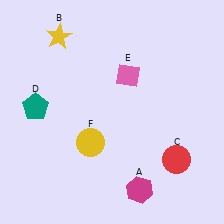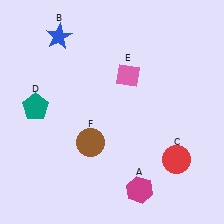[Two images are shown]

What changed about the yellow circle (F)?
In Image 1, F is yellow. In Image 2, it changed to brown.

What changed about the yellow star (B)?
In Image 1, B is yellow. In Image 2, it changed to blue.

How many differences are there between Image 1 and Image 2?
There are 2 differences between the two images.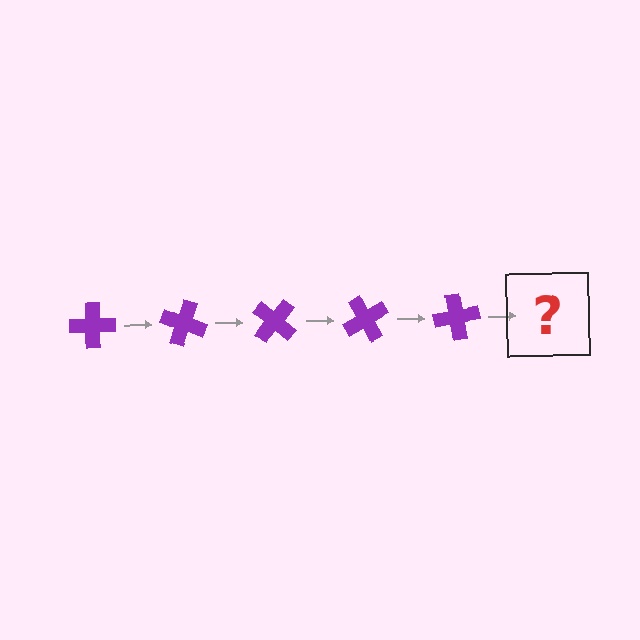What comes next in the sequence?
The next element should be a purple cross rotated 100 degrees.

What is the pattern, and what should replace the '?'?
The pattern is that the cross rotates 20 degrees each step. The '?' should be a purple cross rotated 100 degrees.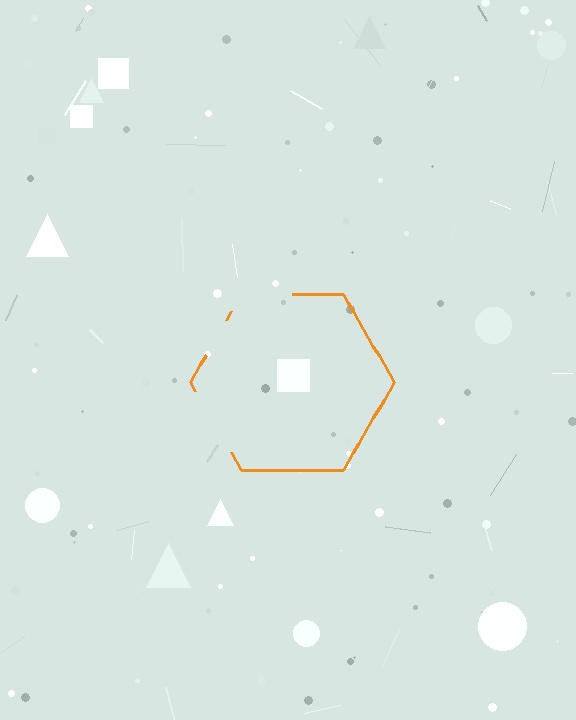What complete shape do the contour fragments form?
The contour fragments form a hexagon.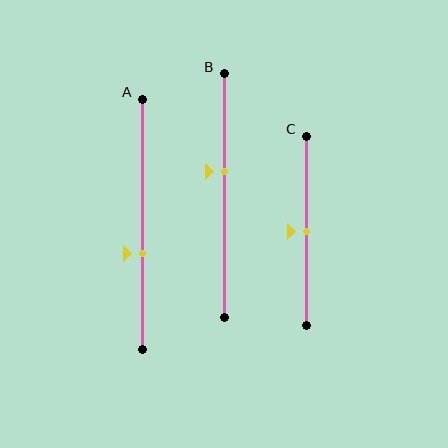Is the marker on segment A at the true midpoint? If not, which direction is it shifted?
No, the marker on segment A is shifted downward by about 12% of the segment length.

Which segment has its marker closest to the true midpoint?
Segment C has its marker closest to the true midpoint.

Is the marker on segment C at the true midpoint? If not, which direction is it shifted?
Yes, the marker on segment C is at the true midpoint.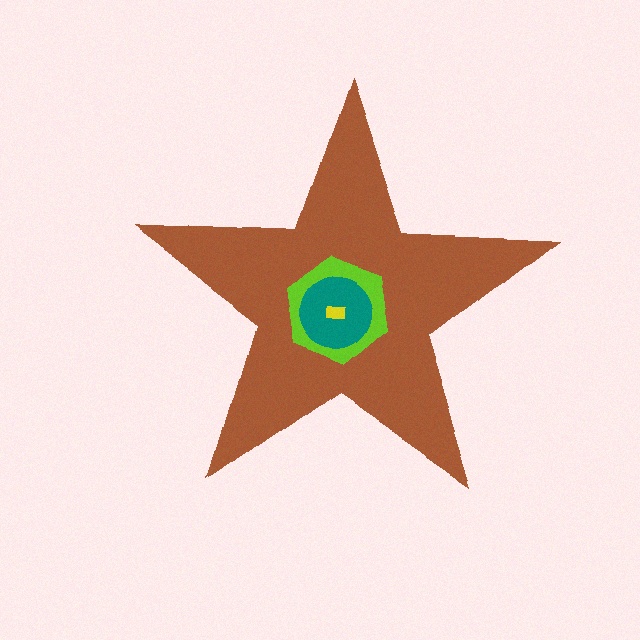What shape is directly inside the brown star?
The lime hexagon.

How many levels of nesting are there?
4.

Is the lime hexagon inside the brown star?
Yes.